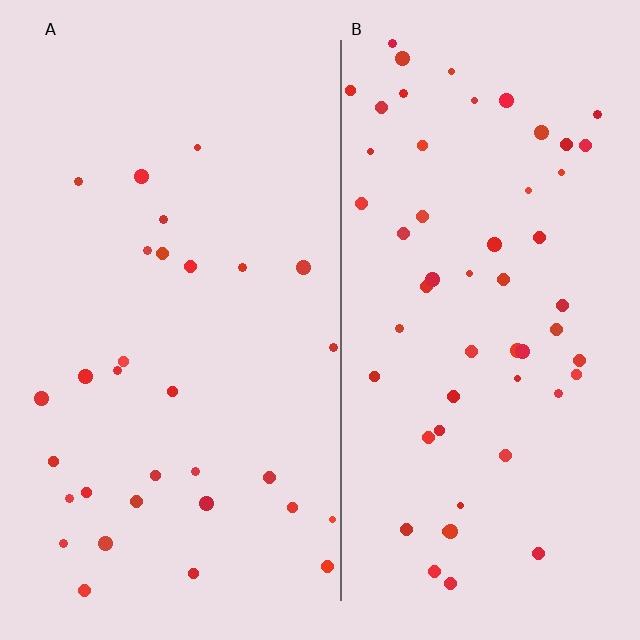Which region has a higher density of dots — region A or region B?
B (the right).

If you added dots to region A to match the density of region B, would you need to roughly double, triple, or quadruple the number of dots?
Approximately double.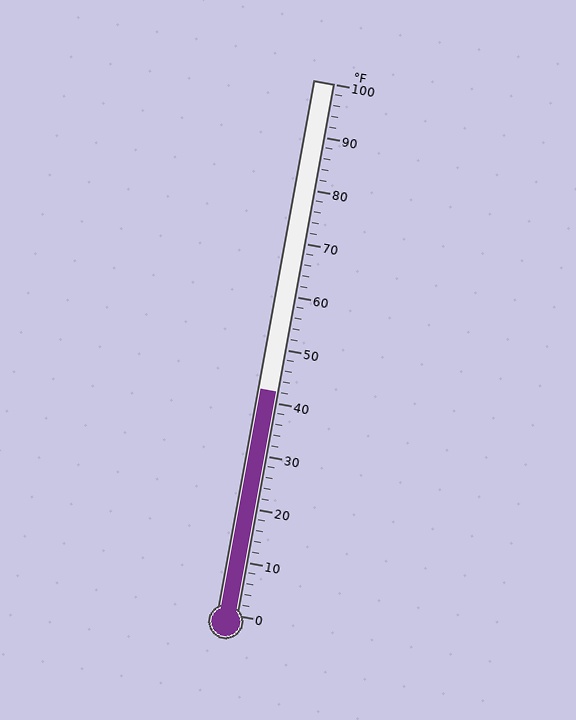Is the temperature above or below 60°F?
The temperature is below 60°F.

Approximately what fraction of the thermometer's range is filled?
The thermometer is filled to approximately 40% of its range.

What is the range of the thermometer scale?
The thermometer scale ranges from 0°F to 100°F.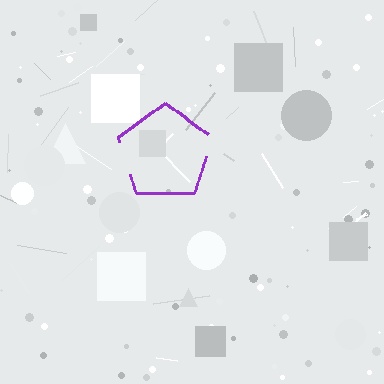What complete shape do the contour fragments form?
The contour fragments form a pentagon.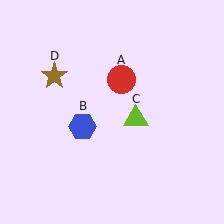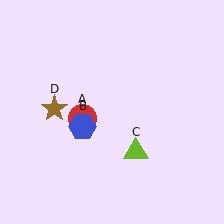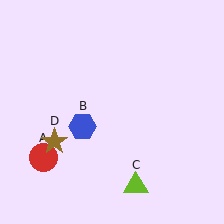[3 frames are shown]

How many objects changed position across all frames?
3 objects changed position: red circle (object A), lime triangle (object C), brown star (object D).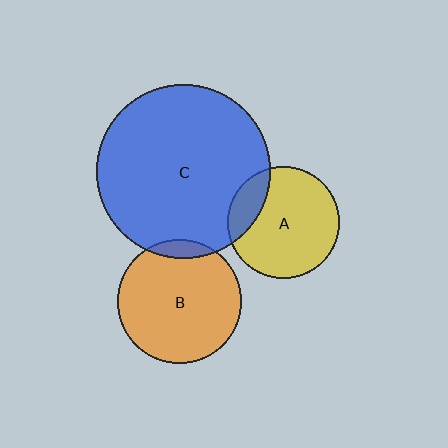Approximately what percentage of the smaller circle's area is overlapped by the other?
Approximately 10%.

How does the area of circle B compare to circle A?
Approximately 1.2 times.